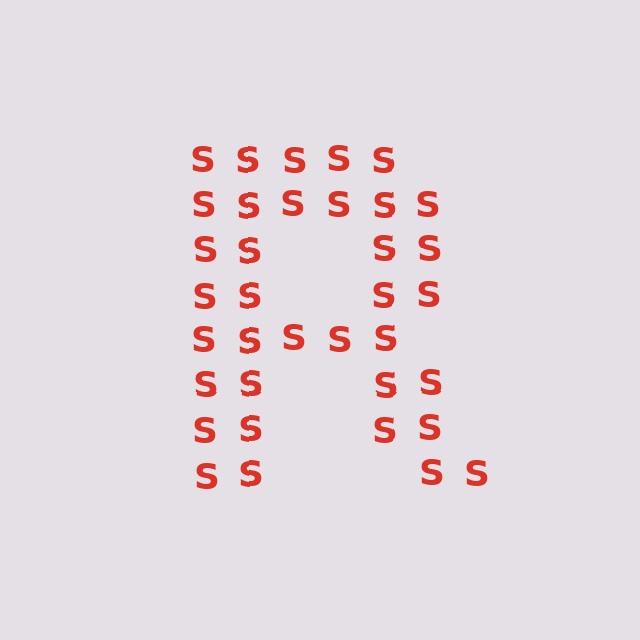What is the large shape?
The large shape is the letter R.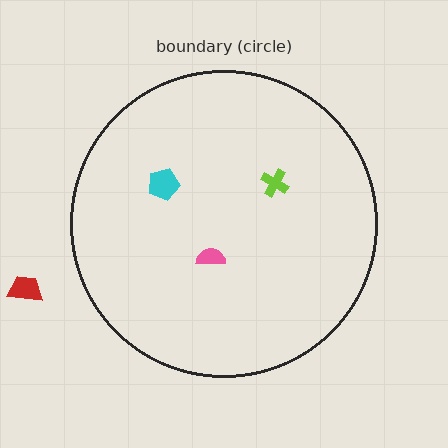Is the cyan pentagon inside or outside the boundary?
Inside.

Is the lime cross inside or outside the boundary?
Inside.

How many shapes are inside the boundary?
3 inside, 1 outside.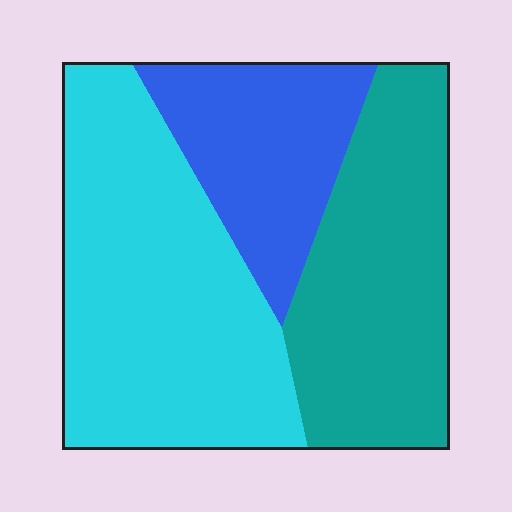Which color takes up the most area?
Cyan, at roughly 45%.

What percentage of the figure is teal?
Teal takes up between a third and a half of the figure.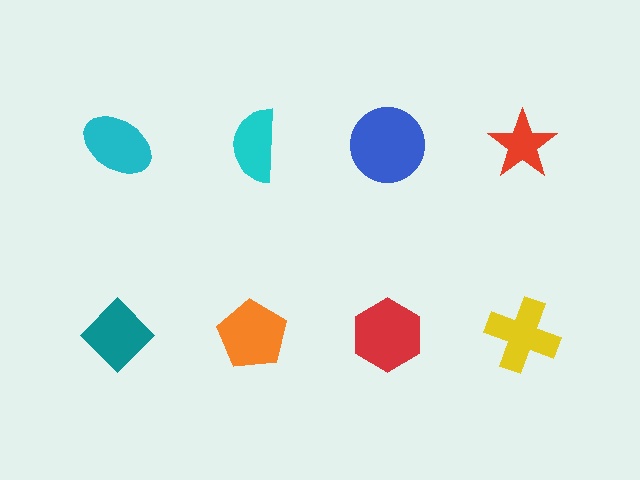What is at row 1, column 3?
A blue circle.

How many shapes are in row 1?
4 shapes.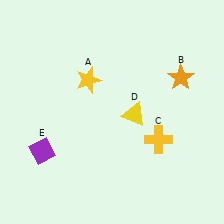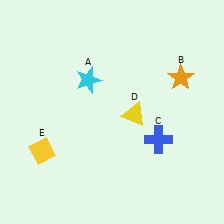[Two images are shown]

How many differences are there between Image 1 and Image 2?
There are 3 differences between the two images.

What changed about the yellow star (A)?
In Image 1, A is yellow. In Image 2, it changed to cyan.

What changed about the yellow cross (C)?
In Image 1, C is yellow. In Image 2, it changed to blue.